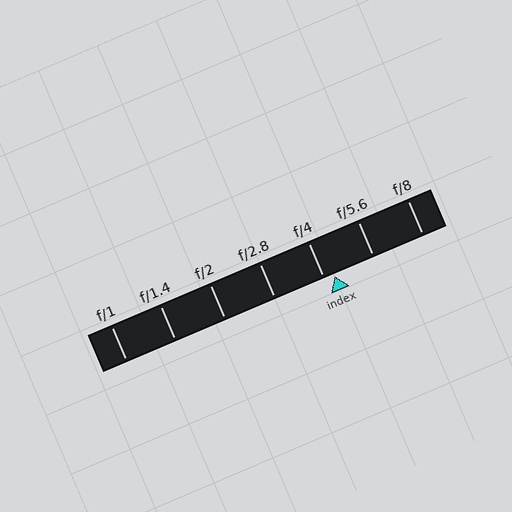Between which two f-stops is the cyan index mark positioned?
The index mark is between f/4 and f/5.6.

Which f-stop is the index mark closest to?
The index mark is closest to f/4.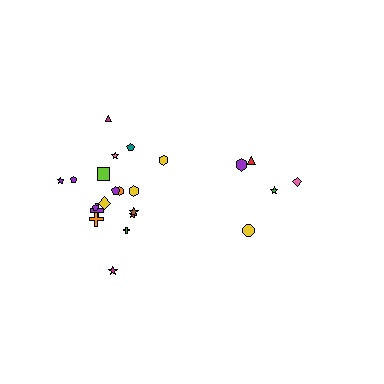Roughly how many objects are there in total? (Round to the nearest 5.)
Roughly 25 objects in total.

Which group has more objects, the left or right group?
The left group.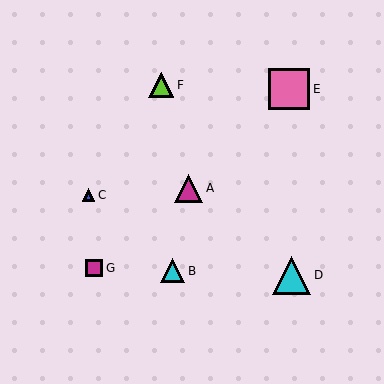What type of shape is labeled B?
Shape B is a cyan triangle.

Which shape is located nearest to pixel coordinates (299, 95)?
The pink square (labeled E) at (289, 89) is nearest to that location.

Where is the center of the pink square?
The center of the pink square is at (289, 89).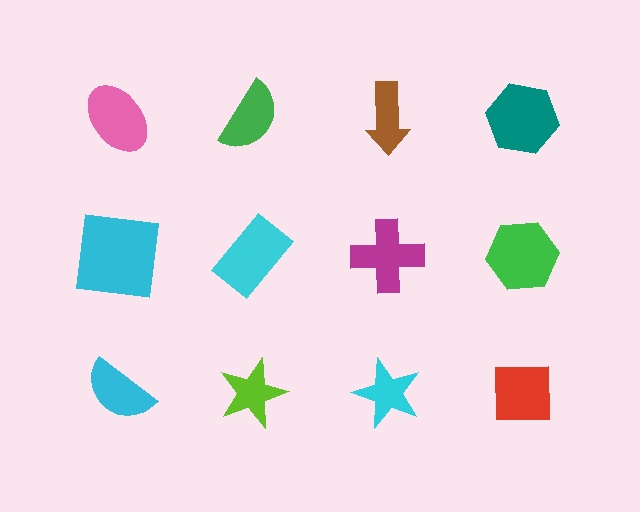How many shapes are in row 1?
4 shapes.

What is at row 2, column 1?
A cyan square.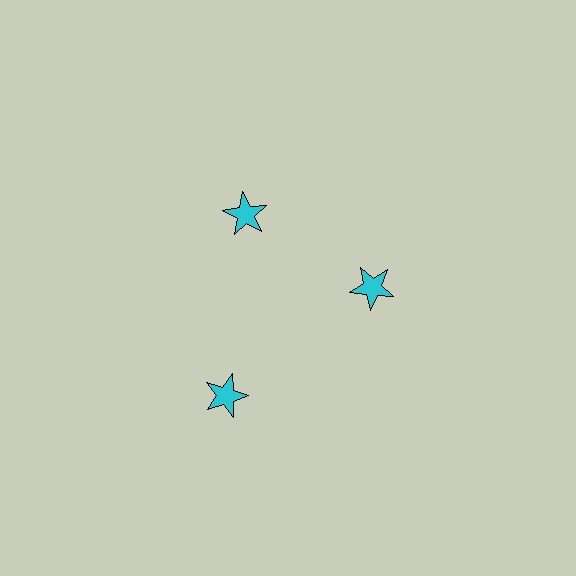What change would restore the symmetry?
The symmetry would be restored by moving it inward, back onto the ring so that all 3 stars sit at equal angles and equal distance from the center.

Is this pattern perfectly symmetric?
No. The 3 cyan stars are arranged in a ring, but one element near the 7 o'clock position is pushed outward from the center, breaking the 3-fold rotational symmetry.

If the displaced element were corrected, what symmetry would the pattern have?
It would have 3-fold rotational symmetry — the pattern would map onto itself every 120 degrees.